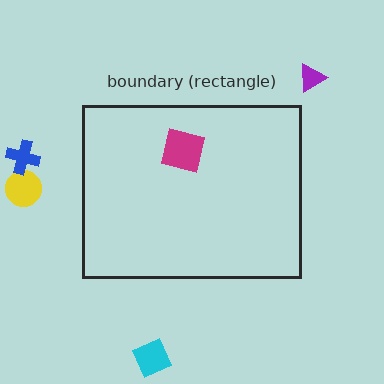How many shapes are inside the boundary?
1 inside, 4 outside.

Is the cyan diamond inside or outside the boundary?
Outside.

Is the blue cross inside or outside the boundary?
Outside.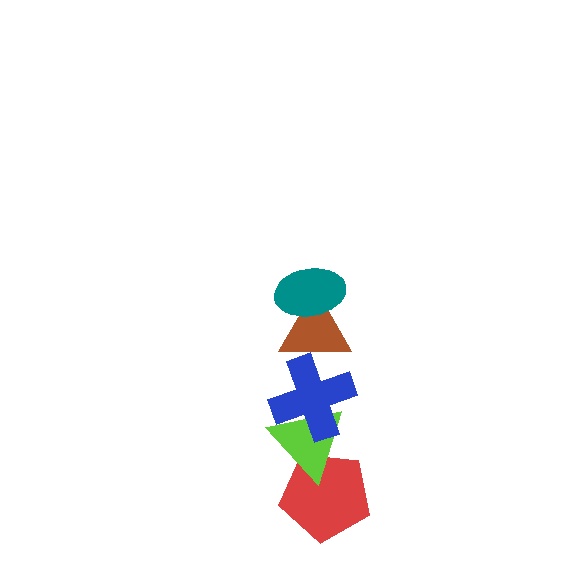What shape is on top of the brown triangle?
The teal ellipse is on top of the brown triangle.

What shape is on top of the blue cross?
The brown triangle is on top of the blue cross.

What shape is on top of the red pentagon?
The lime triangle is on top of the red pentagon.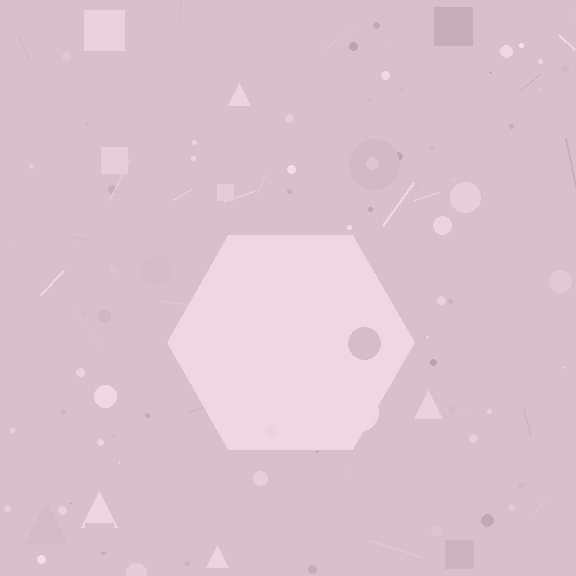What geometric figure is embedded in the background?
A hexagon is embedded in the background.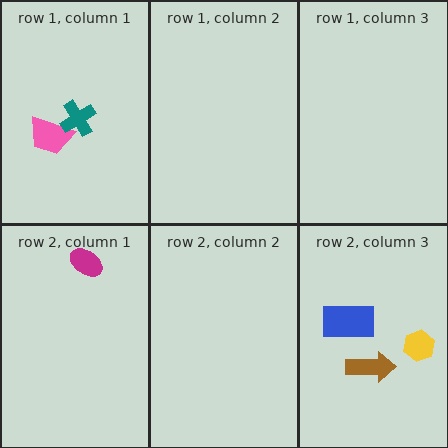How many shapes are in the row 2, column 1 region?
1.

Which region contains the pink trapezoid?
The row 1, column 1 region.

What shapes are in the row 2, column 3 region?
The yellow hexagon, the blue rectangle, the brown arrow.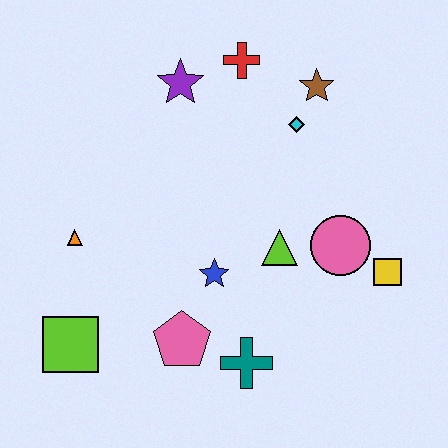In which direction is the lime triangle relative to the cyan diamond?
The lime triangle is below the cyan diamond.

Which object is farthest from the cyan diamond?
The lime square is farthest from the cyan diamond.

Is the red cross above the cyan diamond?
Yes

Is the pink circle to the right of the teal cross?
Yes